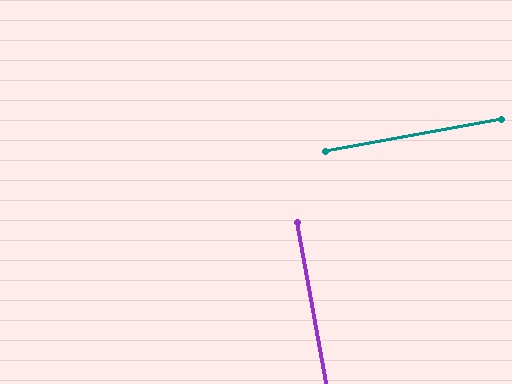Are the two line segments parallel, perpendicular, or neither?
Perpendicular — they meet at approximately 90°.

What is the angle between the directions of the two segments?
Approximately 90 degrees.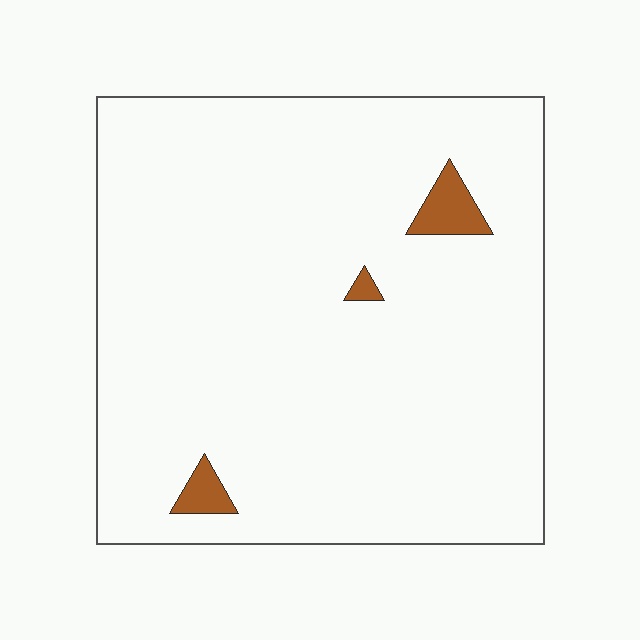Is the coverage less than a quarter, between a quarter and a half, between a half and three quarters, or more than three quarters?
Less than a quarter.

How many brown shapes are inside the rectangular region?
3.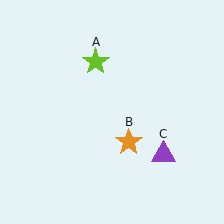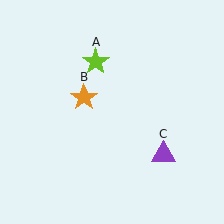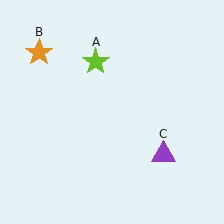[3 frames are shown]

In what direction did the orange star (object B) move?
The orange star (object B) moved up and to the left.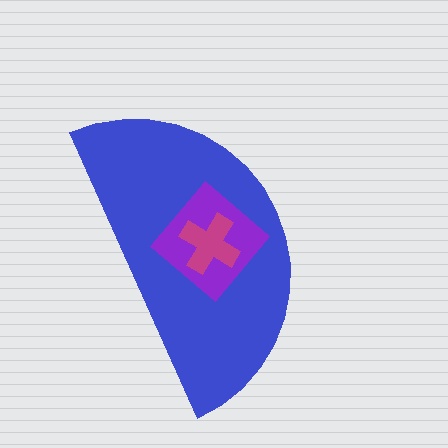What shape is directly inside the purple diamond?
The magenta cross.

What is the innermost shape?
The magenta cross.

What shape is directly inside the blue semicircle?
The purple diamond.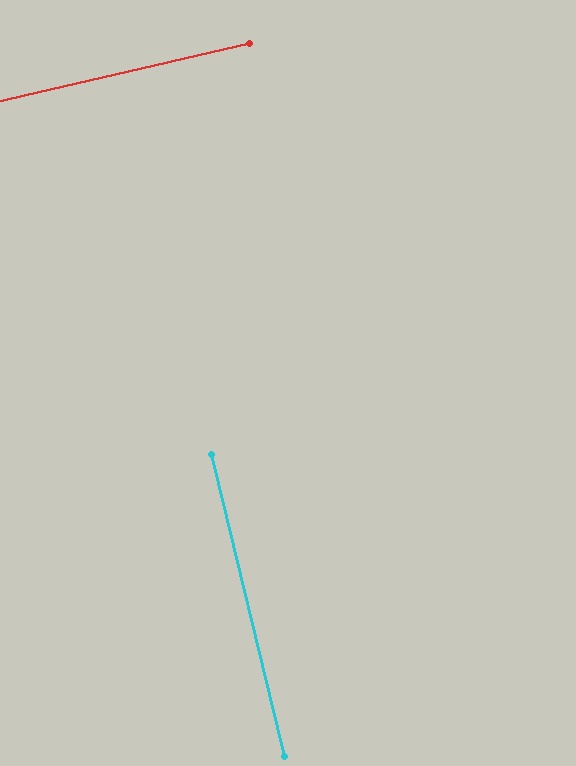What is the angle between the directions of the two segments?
Approximately 89 degrees.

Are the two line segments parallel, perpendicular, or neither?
Perpendicular — they meet at approximately 89°.